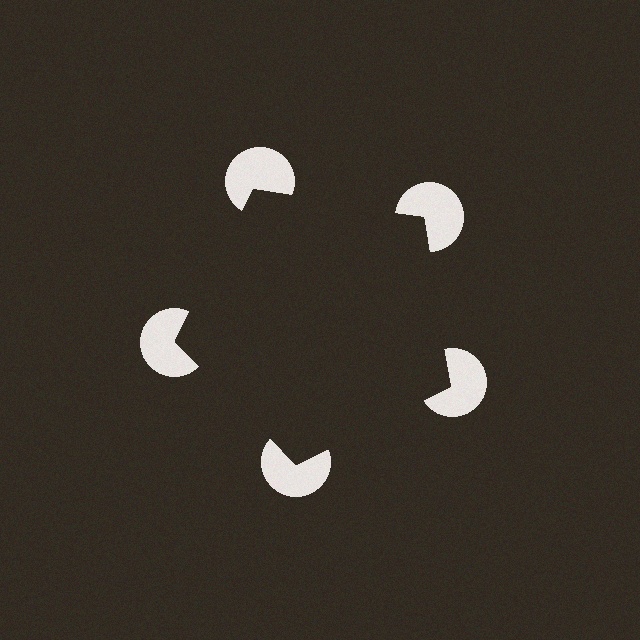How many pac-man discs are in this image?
There are 5 — one at each vertex of the illusory pentagon.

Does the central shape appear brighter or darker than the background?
It typically appears slightly darker than the background, even though no actual brightness change is drawn.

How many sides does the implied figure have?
5 sides.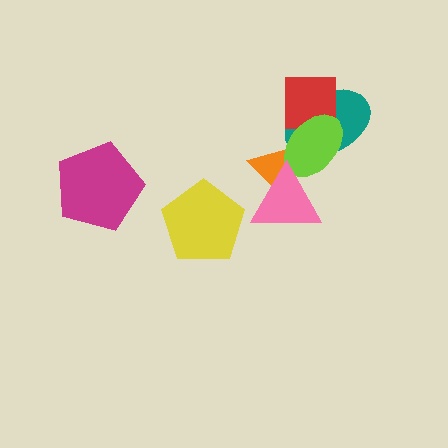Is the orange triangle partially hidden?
Yes, it is partially covered by another shape.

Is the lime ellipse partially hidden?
Yes, it is partially covered by another shape.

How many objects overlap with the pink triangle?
2 objects overlap with the pink triangle.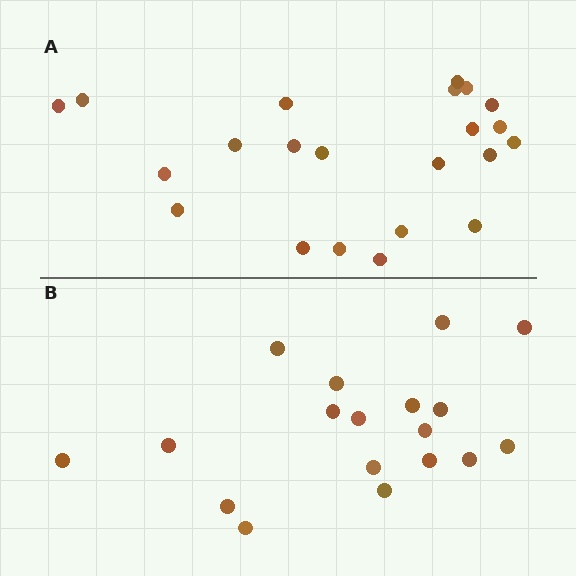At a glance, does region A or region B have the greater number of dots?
Region A (the top region) has more dots.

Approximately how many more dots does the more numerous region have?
Region A has about 4 more dots than region B.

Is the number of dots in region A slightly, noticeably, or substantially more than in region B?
Region A has only slightly more — the two regions are fairly close. The ratio is roughly 1.2 to 1.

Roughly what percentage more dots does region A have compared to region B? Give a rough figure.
About 20% more.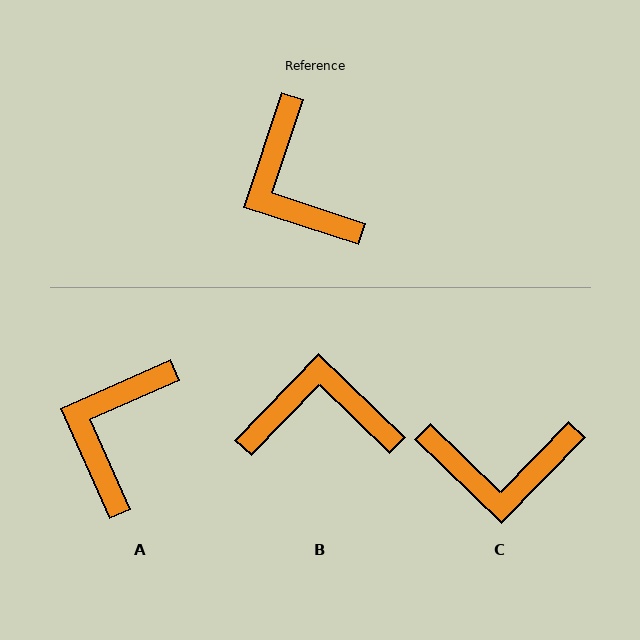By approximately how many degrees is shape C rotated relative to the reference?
Approximately 64 degrees counter-clockwise.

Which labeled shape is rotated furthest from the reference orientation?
B, about 116 degrees away.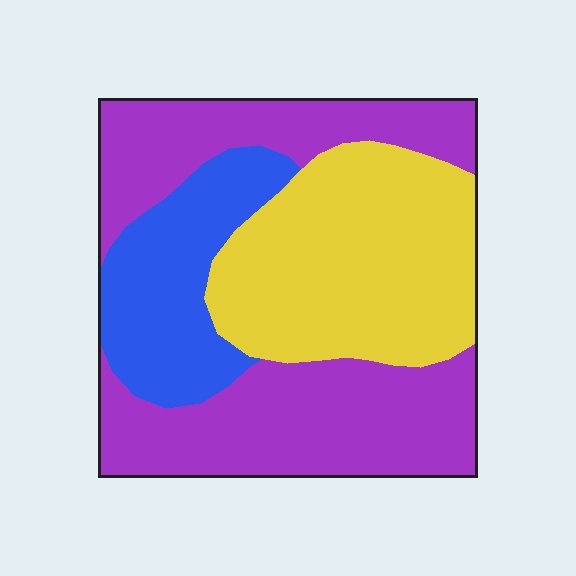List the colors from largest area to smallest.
From largest to smallest: purple, yellow, blue.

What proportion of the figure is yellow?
Yellow covers roughly 35% of the figure.